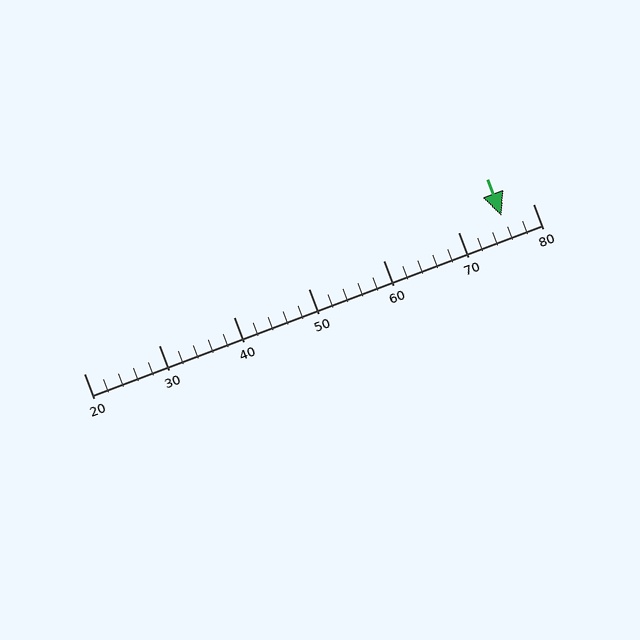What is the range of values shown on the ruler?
The ruler shows values from 20 to 80.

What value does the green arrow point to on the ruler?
The green arrow points to approximately 76.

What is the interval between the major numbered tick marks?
The major tick marks are spaced 10 units apart.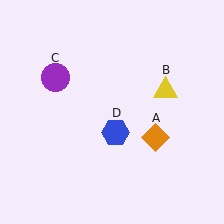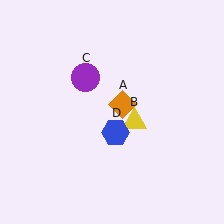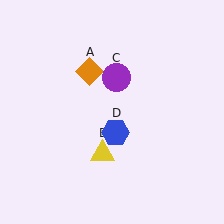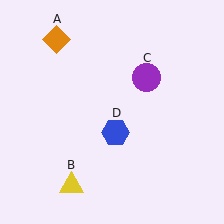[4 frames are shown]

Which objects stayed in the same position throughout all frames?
Blue hexagon (object D) remained stationary.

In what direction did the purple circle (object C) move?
The purple circle (object C) moved right.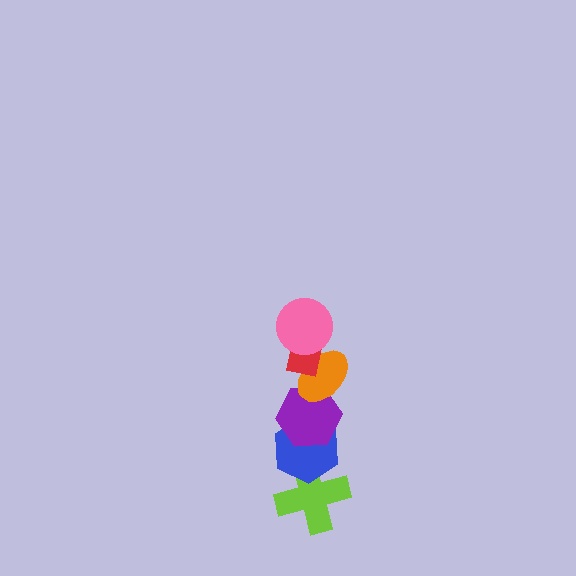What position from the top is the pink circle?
The pink circle is 1st from the top.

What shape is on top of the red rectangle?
The pink circle is on top of the red rectangle.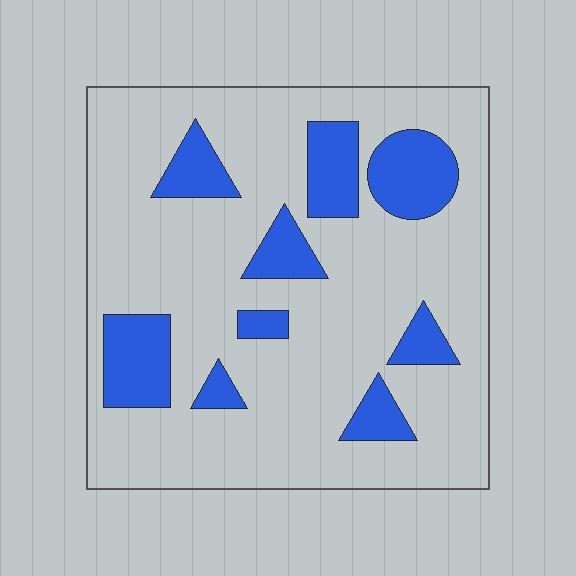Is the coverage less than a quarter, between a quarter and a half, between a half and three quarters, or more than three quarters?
Less than a quarter.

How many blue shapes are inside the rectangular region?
9.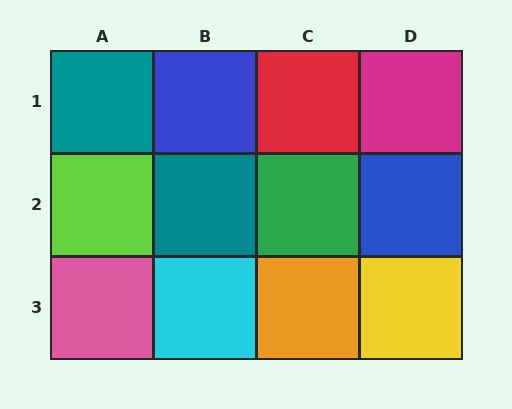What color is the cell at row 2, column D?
Blue.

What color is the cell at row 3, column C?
Orange.